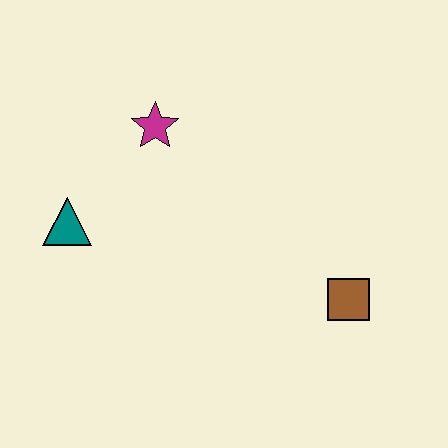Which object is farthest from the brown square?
The teal triangle is farthest from the brown square.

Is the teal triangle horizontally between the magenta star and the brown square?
No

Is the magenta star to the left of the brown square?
Yes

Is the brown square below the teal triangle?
Yes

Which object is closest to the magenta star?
The teal triangle is closest to the magenta star.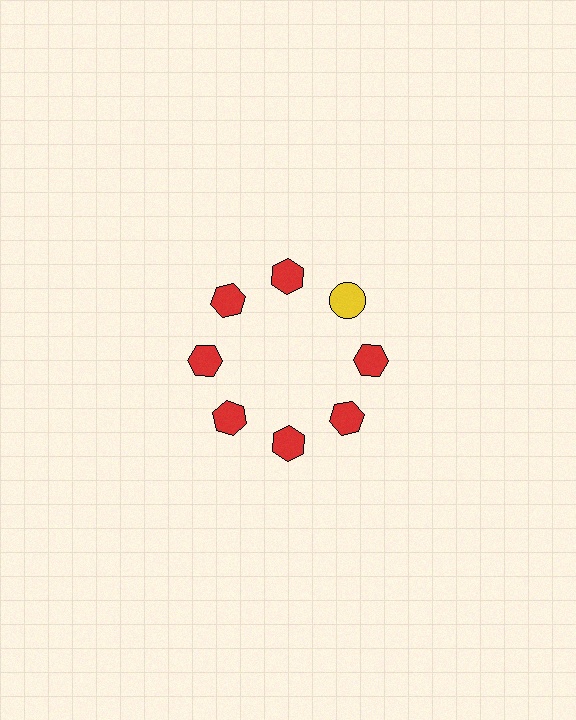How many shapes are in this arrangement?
There are 8 shapes arranged in a ring pattern.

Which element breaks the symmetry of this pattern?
The yellow circle at roughly the 2 o'clock position breaks the symmetry. All other shapes are red hexagons.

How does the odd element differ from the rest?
It differs in both color (yellow instead of red) and shape (circle instead of hexagon).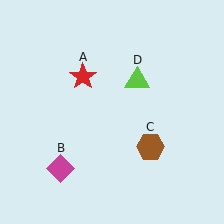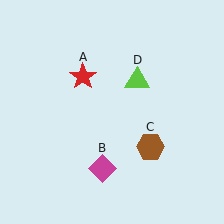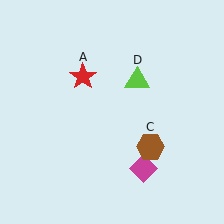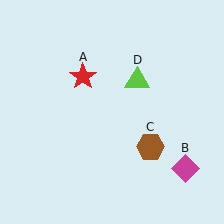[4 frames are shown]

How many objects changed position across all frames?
1 object changed position: magenta diamond (object B).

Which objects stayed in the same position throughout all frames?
Red star (object A) and brown hexagon (object C) and lime triangle (object D) remained stationary.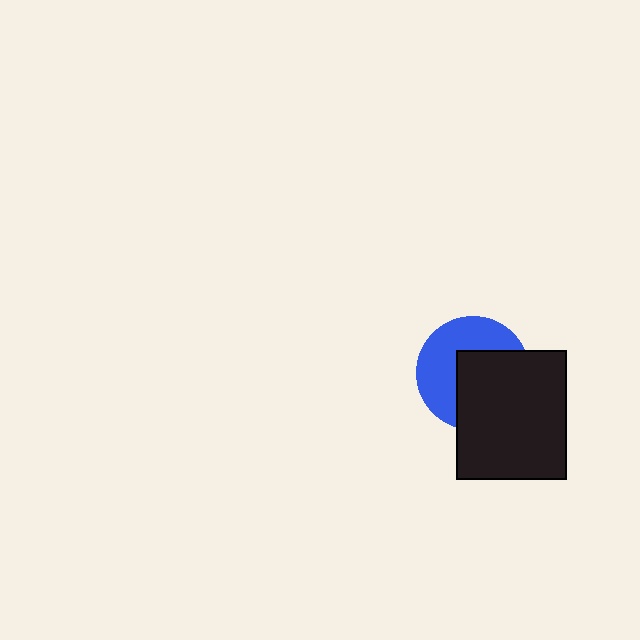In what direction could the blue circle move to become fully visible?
The blue circle could move toward the upper-left. That would shift it out from behind the black rectangle entirely.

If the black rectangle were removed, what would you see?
You would see the complete blue circle.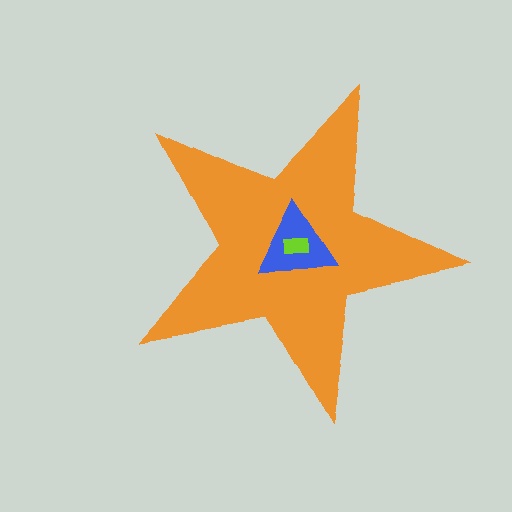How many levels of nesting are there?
3.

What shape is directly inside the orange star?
The blue triangle.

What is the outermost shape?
The orange star.